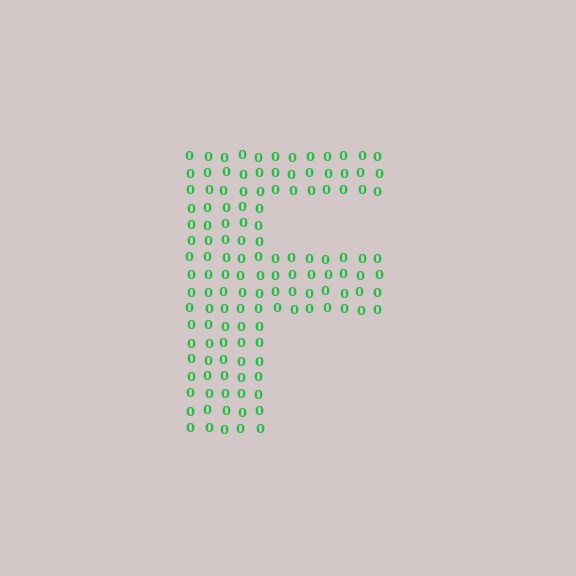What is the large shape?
The large shape is the letter F.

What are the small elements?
The small elements are digit 0's.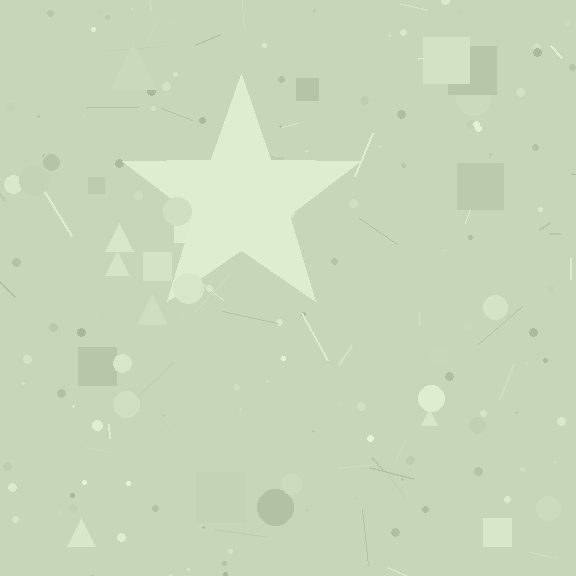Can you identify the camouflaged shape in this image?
The camouflaged shape is a star.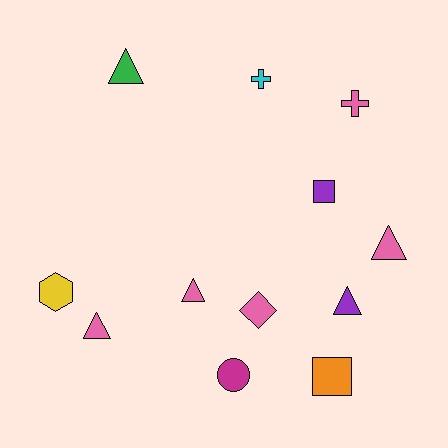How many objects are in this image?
There are 12 objects.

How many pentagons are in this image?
There are no pentagons.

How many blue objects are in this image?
There are no blue objects.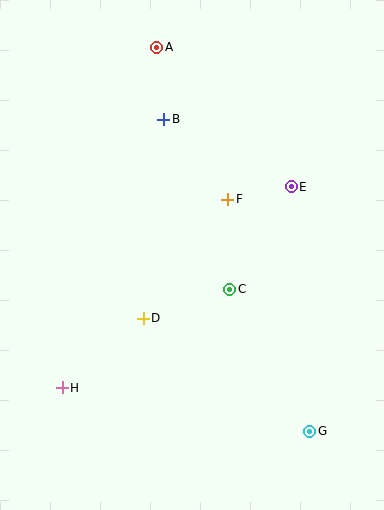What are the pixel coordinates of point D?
Point D is at (143, 318).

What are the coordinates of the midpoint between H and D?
The midpoint between H and D is at (103, 353).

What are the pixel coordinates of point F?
Point F is at (228, 199).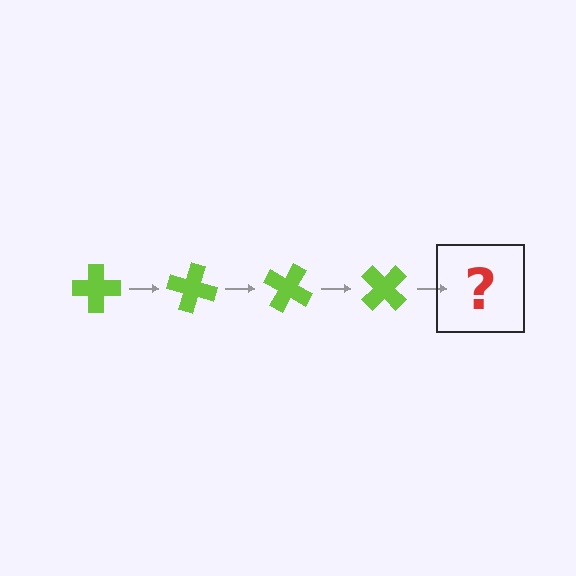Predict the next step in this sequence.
The next step is a lime cross rotated 60 degrees.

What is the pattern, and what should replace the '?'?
The pattern is that the cross rotates 15 degrees each step. The '?' should be a lime cross rotated 60 degrees.